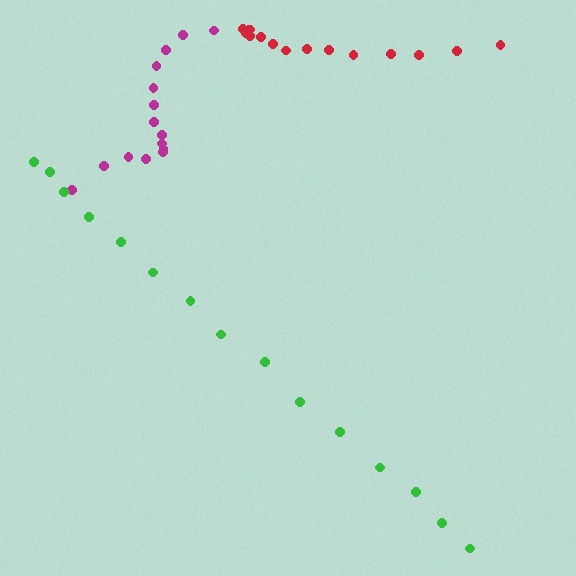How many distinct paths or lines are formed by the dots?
There are 3 distinct paths.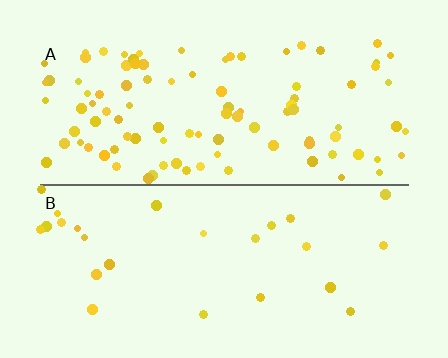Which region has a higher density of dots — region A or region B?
A (the top).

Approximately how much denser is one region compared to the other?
Approximately 3.7× — region A over region B.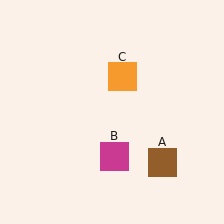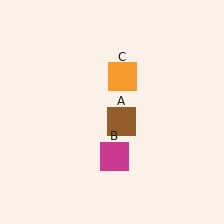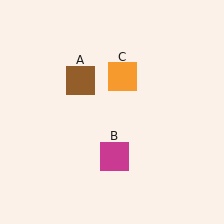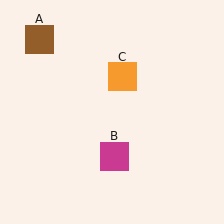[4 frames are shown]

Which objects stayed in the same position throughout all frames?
Magenta square (object B) and orange square (object C) remained stationary.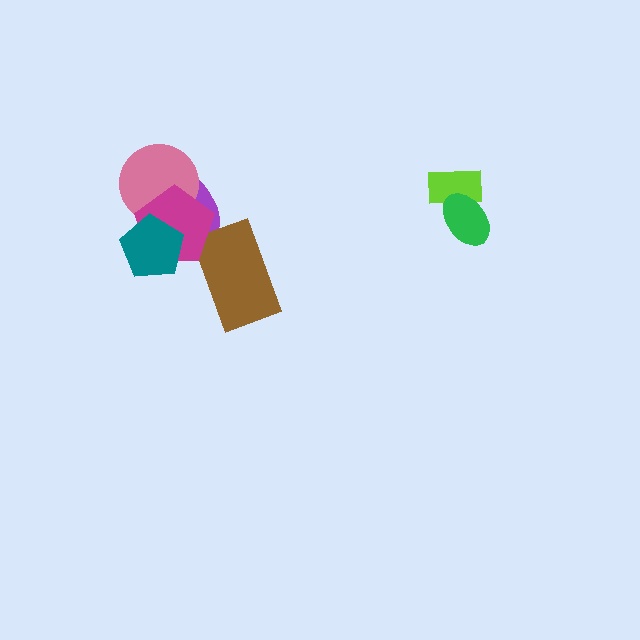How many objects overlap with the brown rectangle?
1 object overlaps with the brown rectangle.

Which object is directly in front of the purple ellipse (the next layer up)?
The pink circle is directly in front of the purple ellipse.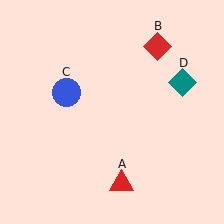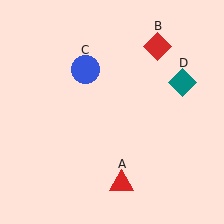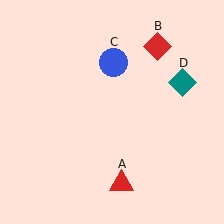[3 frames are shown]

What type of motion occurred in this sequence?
The blue circle (object C) rotated clockwise around the center of the scene.